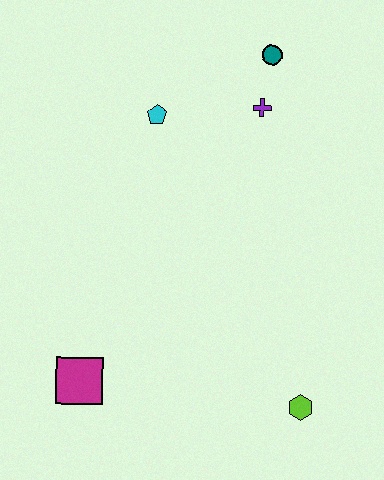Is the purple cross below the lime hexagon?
No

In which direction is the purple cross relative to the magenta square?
The purple cross is above the magenta square.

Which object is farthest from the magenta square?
The teal circle is farthest from the magenta square.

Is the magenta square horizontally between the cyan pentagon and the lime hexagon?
No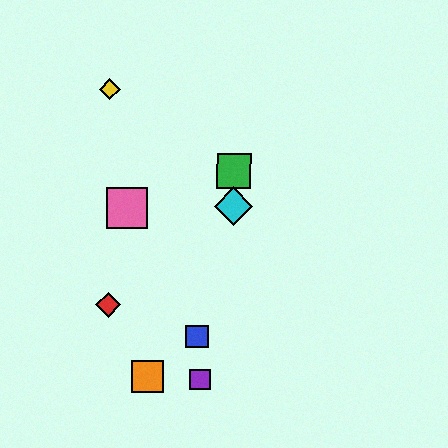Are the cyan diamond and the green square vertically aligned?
Yes, both are at x≈234.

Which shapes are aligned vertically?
The green square, the cyan diamond are aligned vertically.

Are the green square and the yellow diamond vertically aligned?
No, the green square is at x≈234 and the yellow diamond is at x≈110.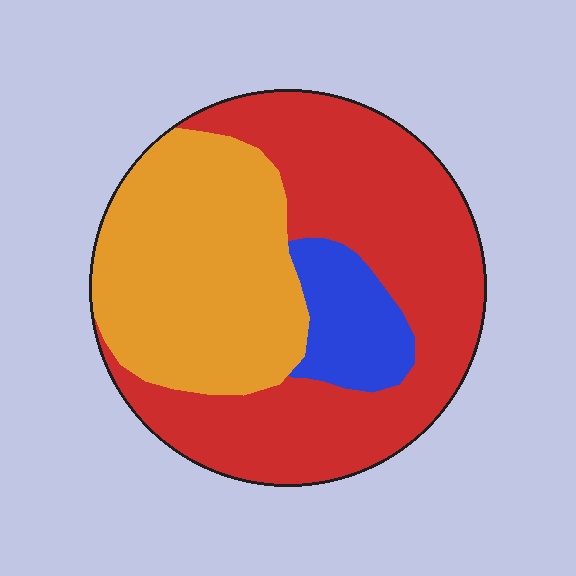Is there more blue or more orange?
Orange.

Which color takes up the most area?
Red, at roughly 50%.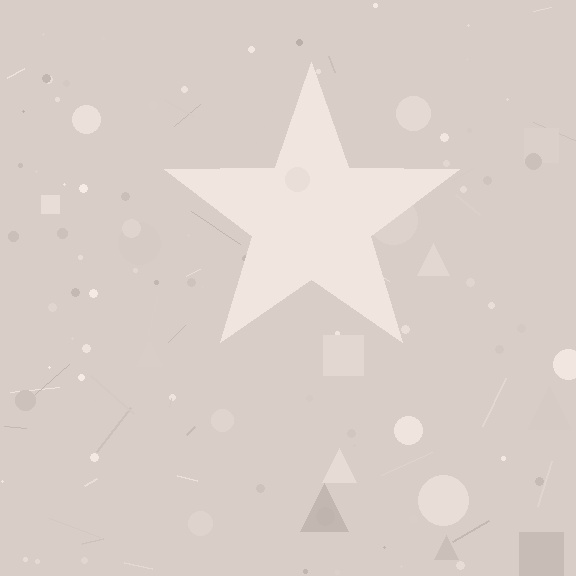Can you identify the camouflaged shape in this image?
The camouflaged shape is a star.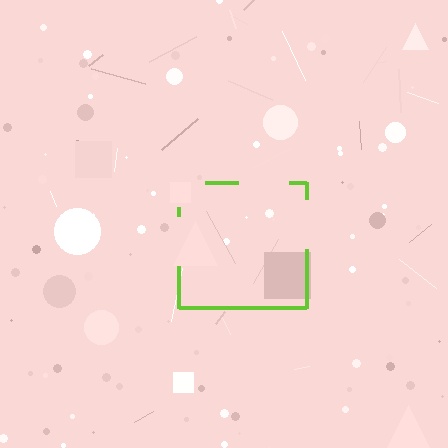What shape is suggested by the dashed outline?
The dashed outline suggests a square.